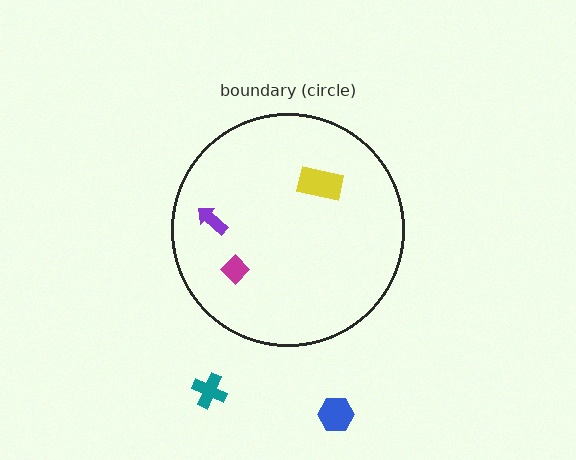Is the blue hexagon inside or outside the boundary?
Outside.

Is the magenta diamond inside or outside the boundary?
Inside.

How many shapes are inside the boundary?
3 inside, 2 outside.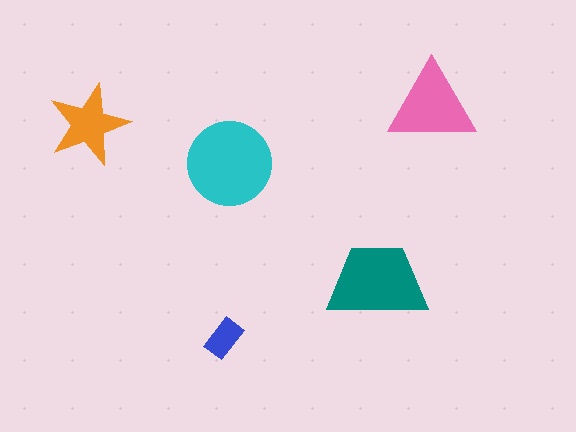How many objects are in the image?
There are 5 objects in the image.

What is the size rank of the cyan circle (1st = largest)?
1st.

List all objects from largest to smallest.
The cyan circle, the teal trapezoid, the pink triangle, the orange star, the blue rectangle.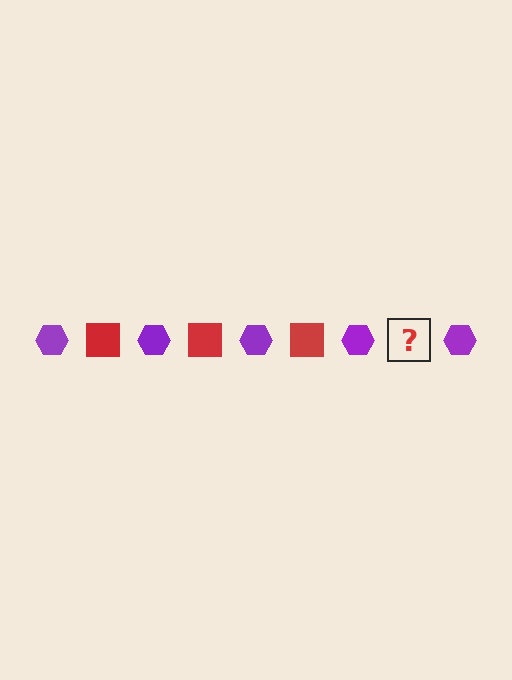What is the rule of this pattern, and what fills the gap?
The rule is that the pattern alternates between purple hexagon and red square. The gap should be filled with a red square.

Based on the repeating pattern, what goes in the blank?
The blank should be a red square.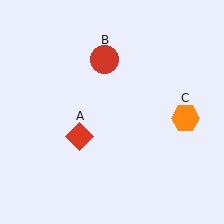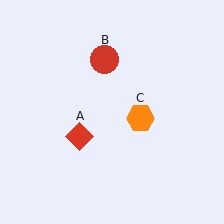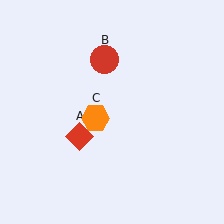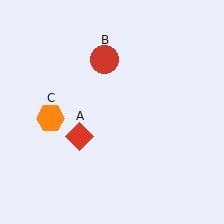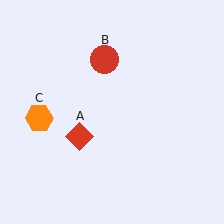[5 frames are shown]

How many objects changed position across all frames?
1 object changed position: orange hexagon (object C).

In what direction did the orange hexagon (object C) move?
The orange hexagon (object C) moved left.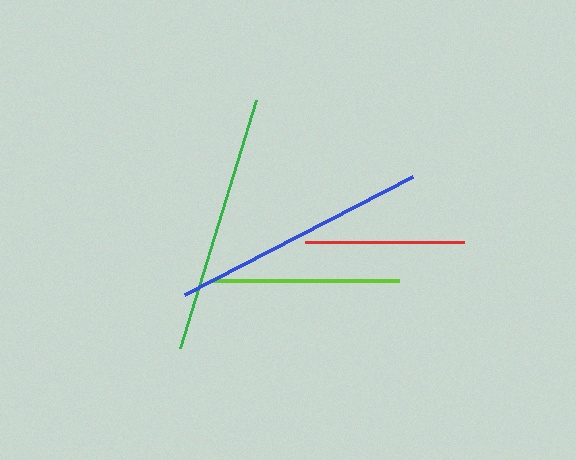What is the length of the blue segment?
The blue segment is approximately 257 pixels long.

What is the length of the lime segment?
The lime segment is approximately 188 pixels long.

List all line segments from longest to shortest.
From longest to shortest: green, blue, lime, red.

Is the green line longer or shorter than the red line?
The green line is longer than the red line.